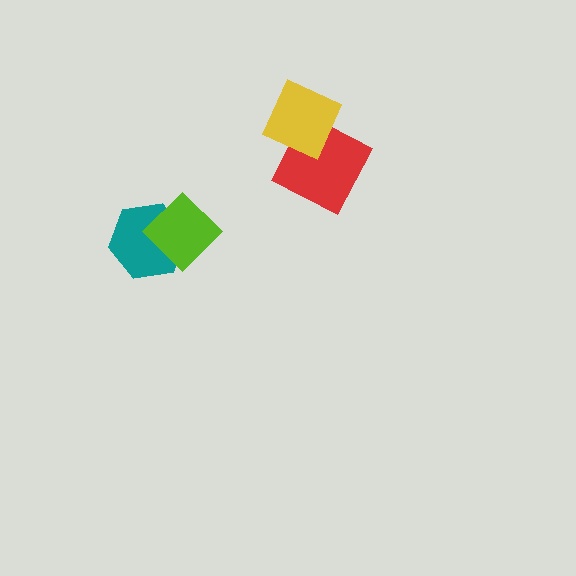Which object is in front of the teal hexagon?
The lime diamond is in front of the teal hexagon.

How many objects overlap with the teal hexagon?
1 object overlaps with the teal hexagon.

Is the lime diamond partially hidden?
No, no other shape covers it.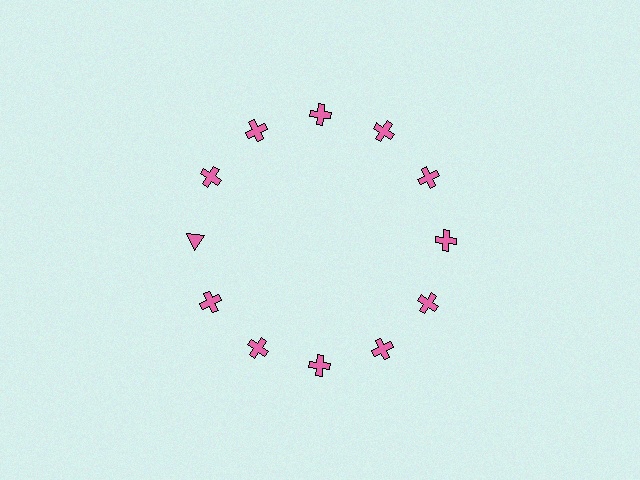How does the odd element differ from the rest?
It has a different shape: triangle instead of cross.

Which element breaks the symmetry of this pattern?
The pink triangle at roughly the 9 o'clock position breaks the symmetry. All other shapes are pink crosses.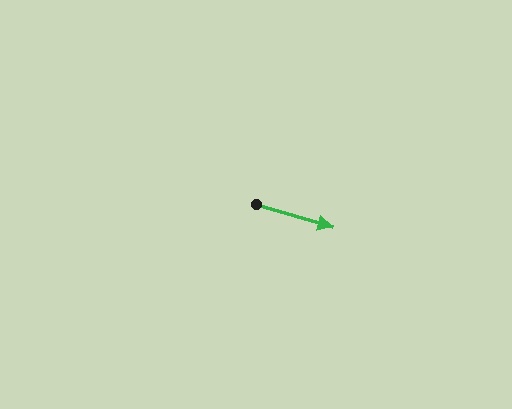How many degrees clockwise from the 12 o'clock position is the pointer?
Approximately 106 degrees.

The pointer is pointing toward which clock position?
Roughly 4 o'clock.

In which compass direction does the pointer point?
East.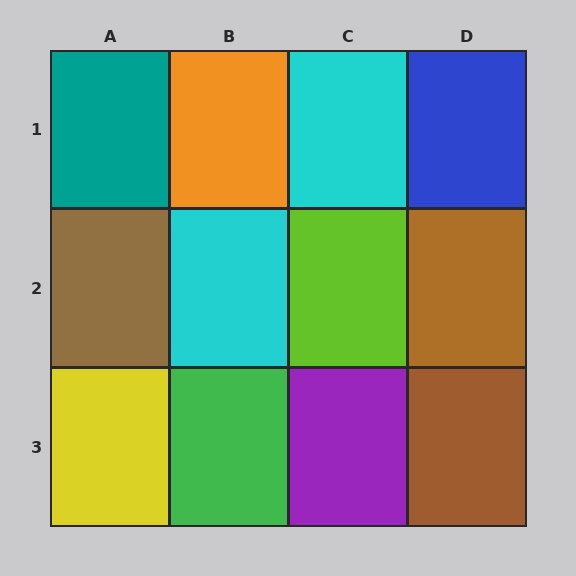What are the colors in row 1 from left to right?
Teal, orange, cyan, blue.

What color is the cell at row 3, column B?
Green.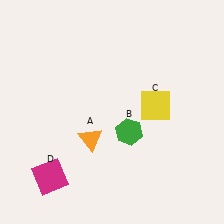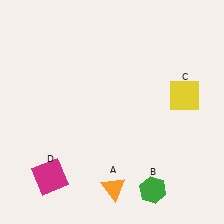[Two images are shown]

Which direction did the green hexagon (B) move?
The green hexagon (B) moved down.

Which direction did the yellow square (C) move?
The yellow square (C) moved right.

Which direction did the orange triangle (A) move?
The orange triangle (A) moved down.